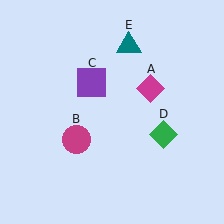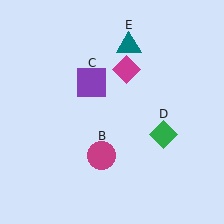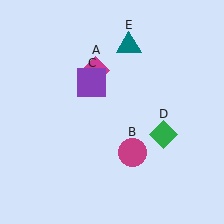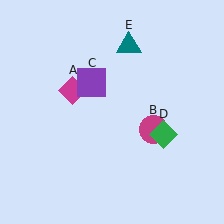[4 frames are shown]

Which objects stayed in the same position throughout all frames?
Purple square (object C) and green diamond (object D) and teal triangle (object E) remained stationary.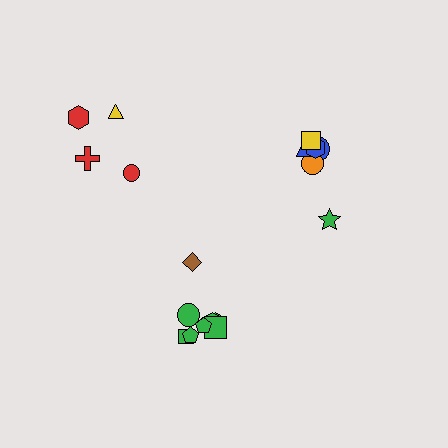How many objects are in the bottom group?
There are 8 objects.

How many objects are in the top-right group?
There are 6 objects.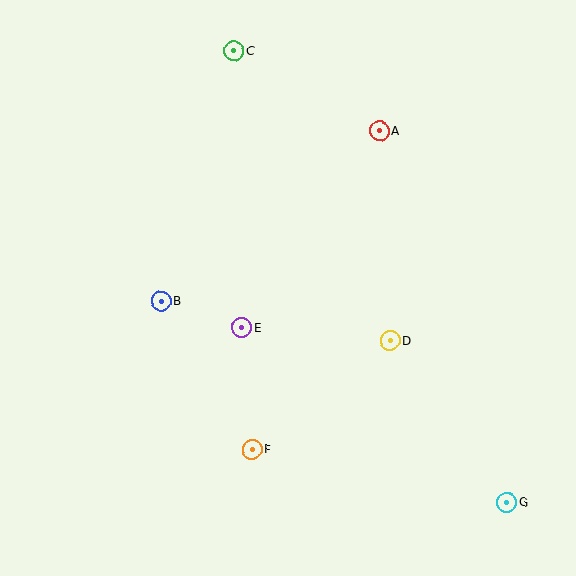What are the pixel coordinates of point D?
Point D is at (390, 341).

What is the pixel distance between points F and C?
The distance between F and C is 399 pixels.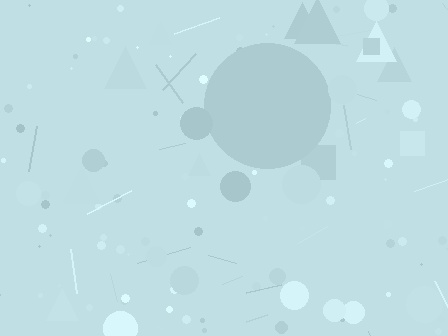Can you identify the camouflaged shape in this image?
The camouflaged shape is a circle.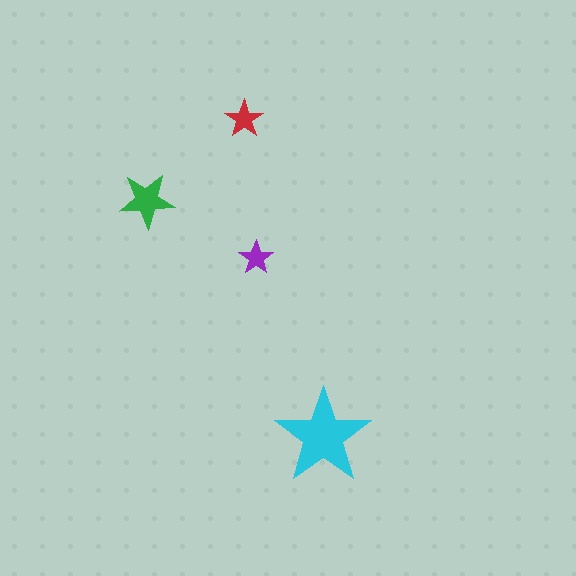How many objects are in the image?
There are 4 objects in the image.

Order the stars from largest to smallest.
the cyan one, the green one, the red one, the purple one.